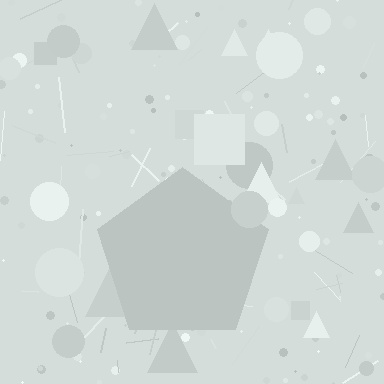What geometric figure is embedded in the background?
A pentagon is embedded in the background.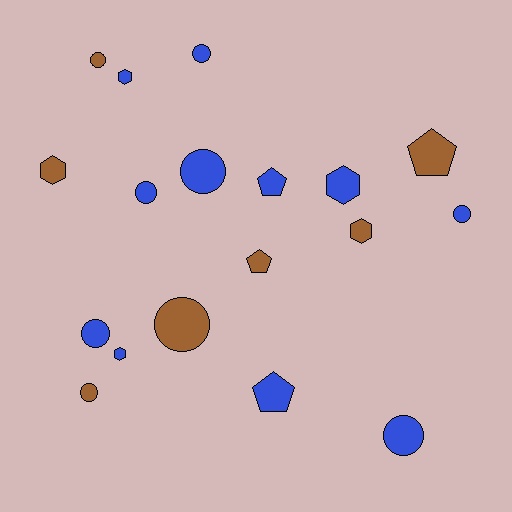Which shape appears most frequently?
Circle, with 9 objects.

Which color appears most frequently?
Blue, with 11 objects.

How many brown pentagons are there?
There are 2 brown pentagons.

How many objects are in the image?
There are 18 objects.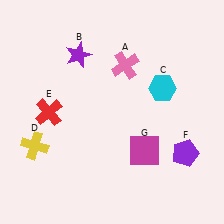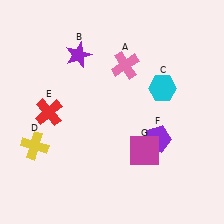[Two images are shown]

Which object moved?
The purple pentagon (F) moved left.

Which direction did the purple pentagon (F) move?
The purple pentagon (F) moved left.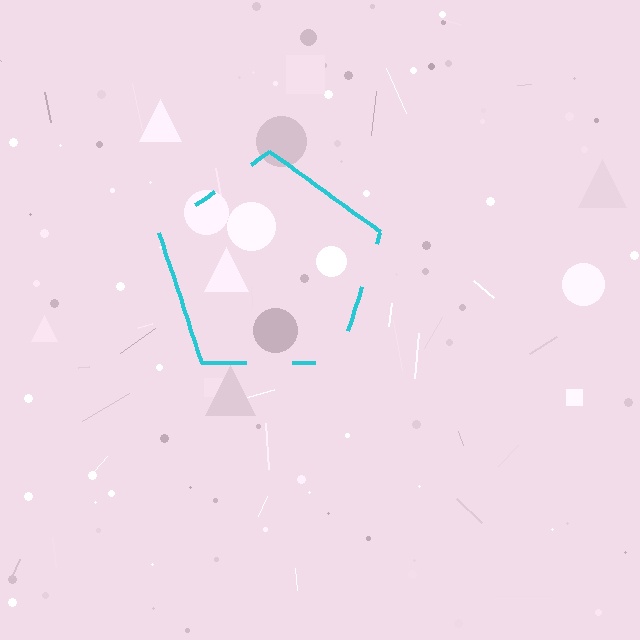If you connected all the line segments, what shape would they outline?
They would outline a pentagon.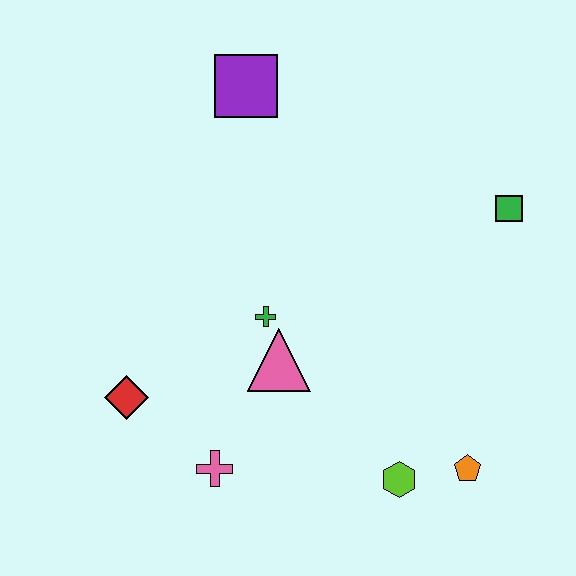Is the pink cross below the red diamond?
Yes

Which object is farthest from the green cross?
The green square is farthest from the green cross.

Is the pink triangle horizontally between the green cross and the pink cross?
No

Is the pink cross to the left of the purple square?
Yes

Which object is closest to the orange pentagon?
The lime hexagon is closest to the orange pentagon.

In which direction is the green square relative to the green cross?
The green square is to the right of the green cross.